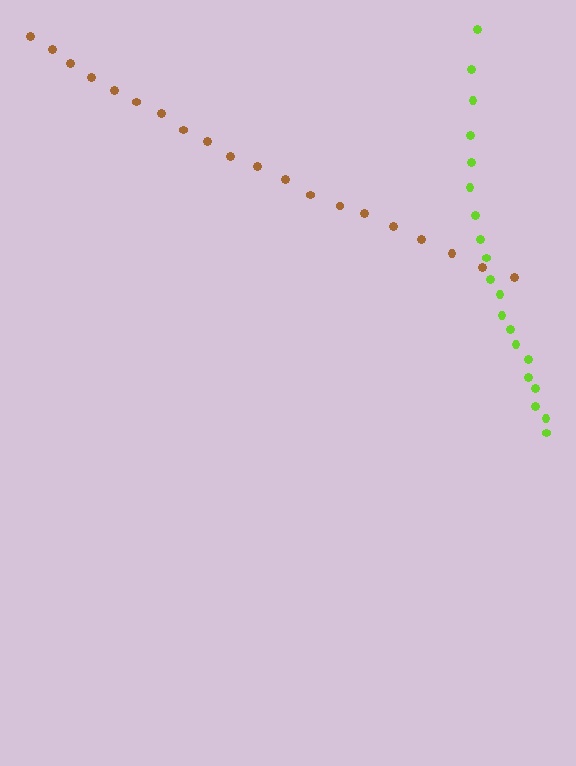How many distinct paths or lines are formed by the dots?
There are 2 distinct paths.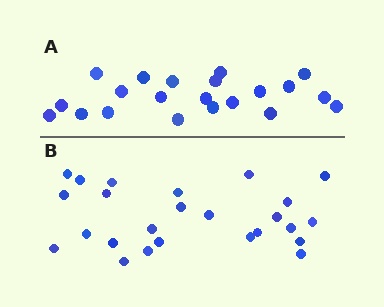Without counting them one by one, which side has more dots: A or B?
Region B (the bottom region) has more dots.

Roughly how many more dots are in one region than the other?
Region B has about 4 more dots than region A.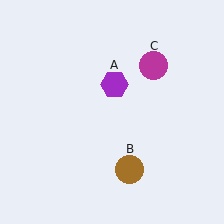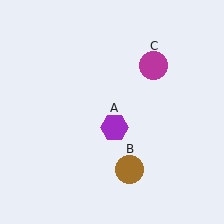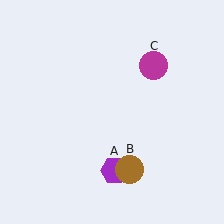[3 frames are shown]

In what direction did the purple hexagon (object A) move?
The purple hexagon (object A) moved down.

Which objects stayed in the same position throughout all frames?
Brown circle (object B) and magenta circle (object C) remained stationary.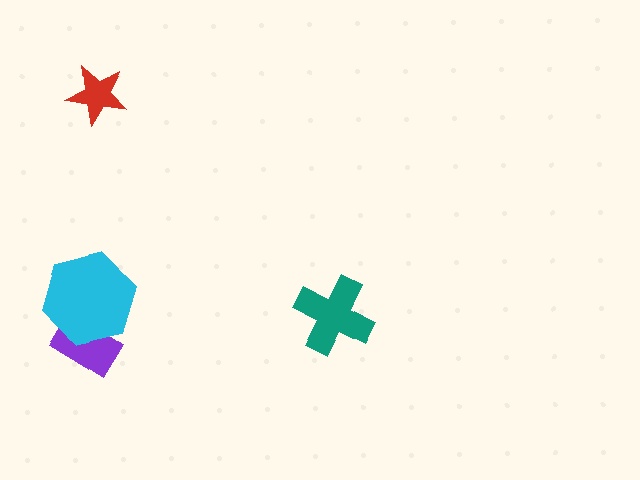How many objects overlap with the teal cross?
0 objects overlap with the teal cross.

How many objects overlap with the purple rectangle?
1 object overlaps with the purple rectangle.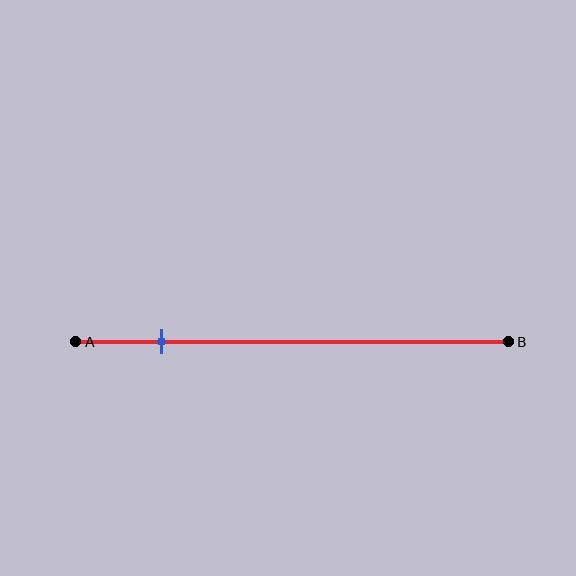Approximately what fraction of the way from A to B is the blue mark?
The blue mark is approximately 20% of the way from A to B.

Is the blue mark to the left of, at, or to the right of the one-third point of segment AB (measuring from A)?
The blue mark is to the left of the one-third point of segment AB.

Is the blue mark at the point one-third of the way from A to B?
No, the mark is at about 20% from A, not at the 33% one-third point.